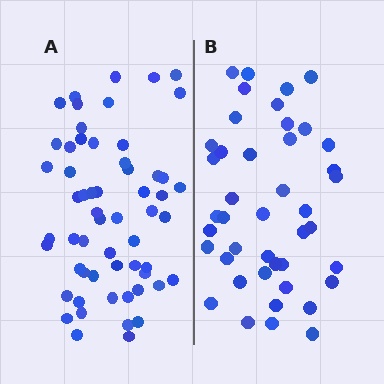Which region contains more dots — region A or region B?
Region A (the left region) has more dots.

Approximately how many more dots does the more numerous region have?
Region A has approximately 15 more dots than region B.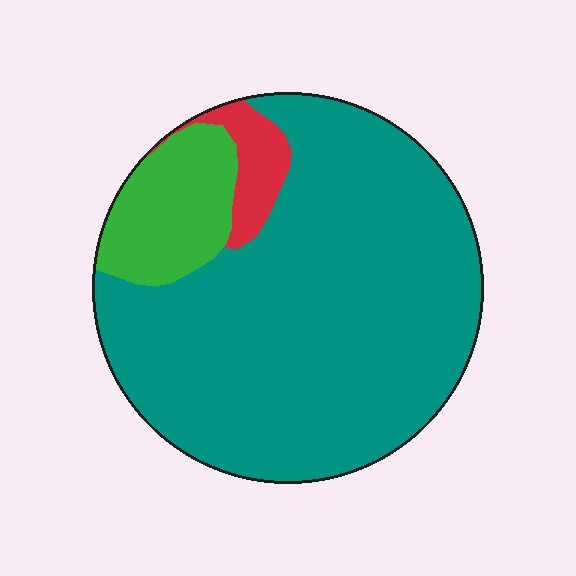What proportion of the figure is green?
Green covers about 15% of the figure.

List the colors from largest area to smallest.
From largest to smallest: teal, green, red.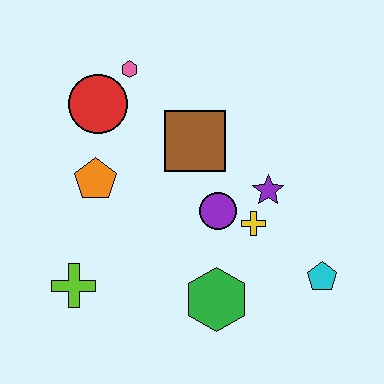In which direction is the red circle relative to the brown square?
The red circle is to the left of the brown square.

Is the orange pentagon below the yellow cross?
No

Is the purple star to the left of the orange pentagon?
No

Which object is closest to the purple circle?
The yellow cross is closest to the purple circle.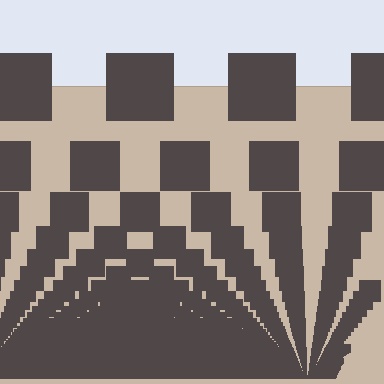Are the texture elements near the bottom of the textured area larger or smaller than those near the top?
Smaller. The gradient is inverted — elements near the bottom are smaller and denser.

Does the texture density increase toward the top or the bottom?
Density increases toward the bottom.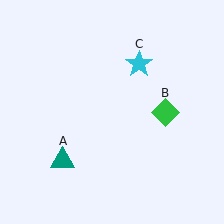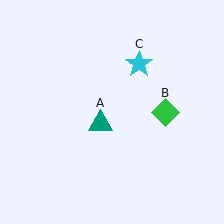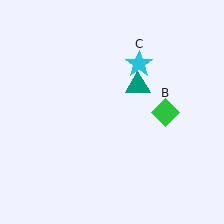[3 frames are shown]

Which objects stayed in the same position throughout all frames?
Green diamond (object B) and cyan star (object C) remained stationary.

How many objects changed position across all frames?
1 object changed position: teal triangle (object A).